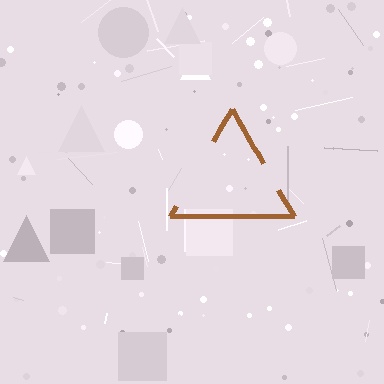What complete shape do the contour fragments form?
The contour fragments form a triangle.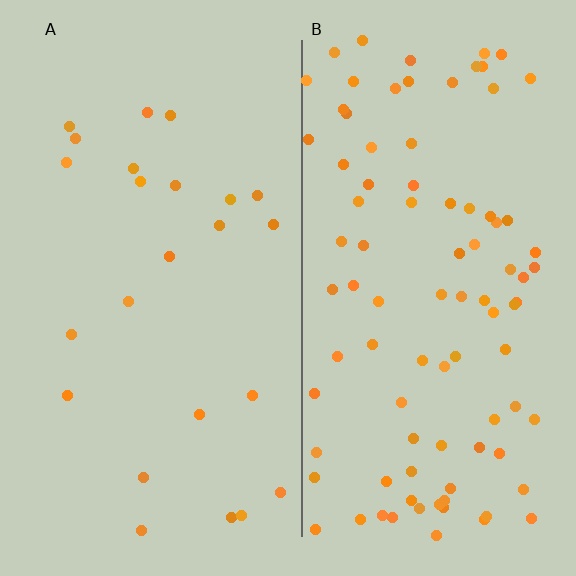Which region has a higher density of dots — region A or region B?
B (the right).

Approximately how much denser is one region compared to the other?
Approximately 3.9× — region B over region A.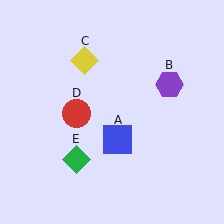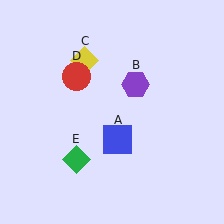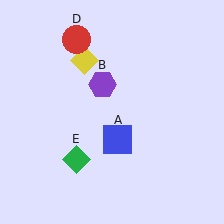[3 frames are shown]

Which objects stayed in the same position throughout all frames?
Blue square (object A) and yellow diamond (object C) and green diamond (object E) remained stationary.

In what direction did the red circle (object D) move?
The red circle (object D) moved up.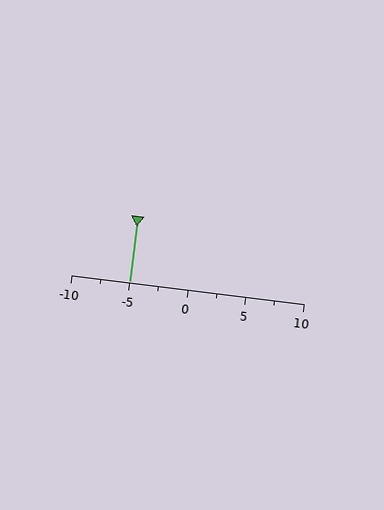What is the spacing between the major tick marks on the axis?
The major ticks are spaced 5 apart.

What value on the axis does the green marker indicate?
The marker indicates approximately -5.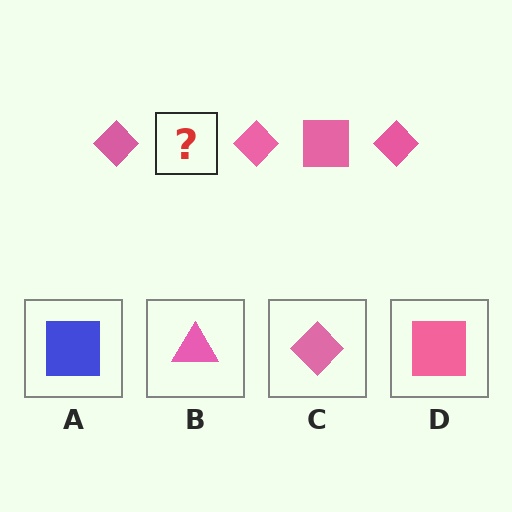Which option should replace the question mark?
Option D.